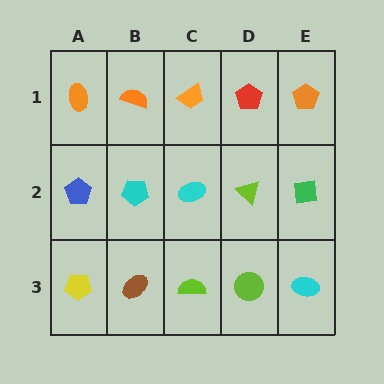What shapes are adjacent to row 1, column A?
A blue pentagon (row 2, column A), an orange semicircle (row 1, column B).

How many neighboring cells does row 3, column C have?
3.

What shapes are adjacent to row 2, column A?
An orange ellipse (row 1, column A), a yellow pentagon (row 3, column A), a cyan pentagon (row 2, column B).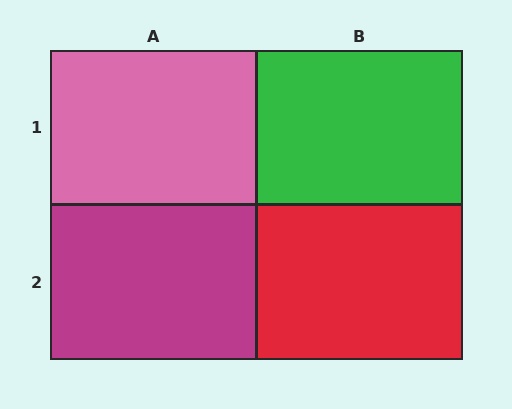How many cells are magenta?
1 cell is magenta.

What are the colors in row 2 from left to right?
Magenta, red.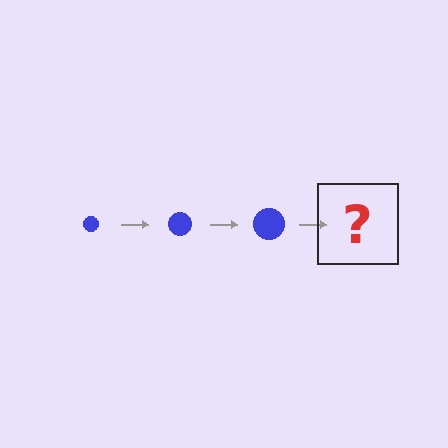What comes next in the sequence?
The next element should be a blue circle, larger than the previous one.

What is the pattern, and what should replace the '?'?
The pattern is that the circle gets progressively larger each step. The '?' should be a blue circle, larger than the previous one.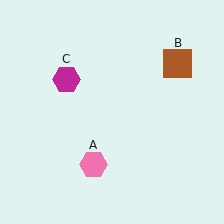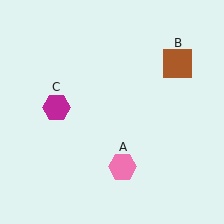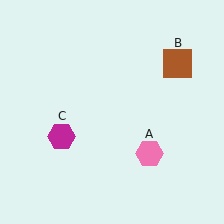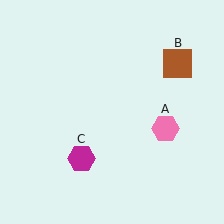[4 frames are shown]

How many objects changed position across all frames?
2 objects changed position: pink hexagon (object A), magenta hexagon (object C).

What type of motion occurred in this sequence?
The pink hexagon (object A), magenta hexagon (object C) rotated counterclockwise around the center of the scene.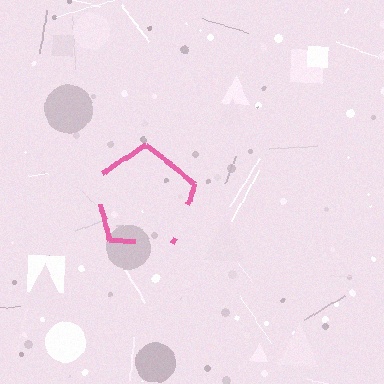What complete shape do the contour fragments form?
The contour fragments form a pentagon.